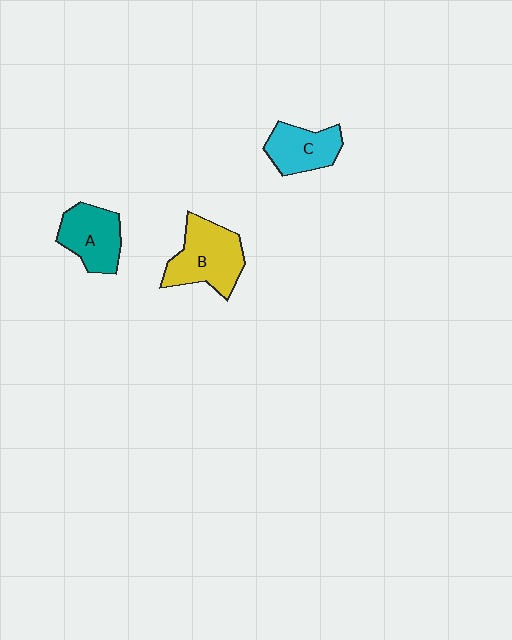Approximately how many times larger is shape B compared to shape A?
Approximately 1.3 times.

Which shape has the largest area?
Shape B (yellow).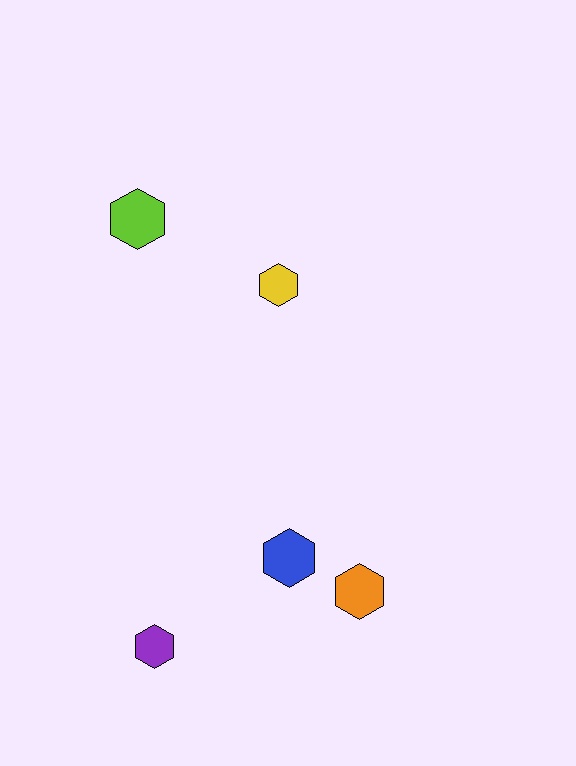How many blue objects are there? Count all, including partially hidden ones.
There is 1 blue object.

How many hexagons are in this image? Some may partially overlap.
There are 5 hexagons.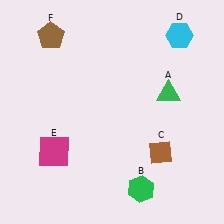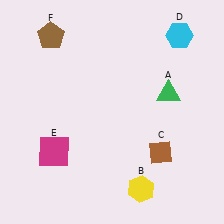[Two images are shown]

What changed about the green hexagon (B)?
In Image 1, B is green. In Image 2, it changed to yellow.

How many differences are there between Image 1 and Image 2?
There is 1 difference between the two images.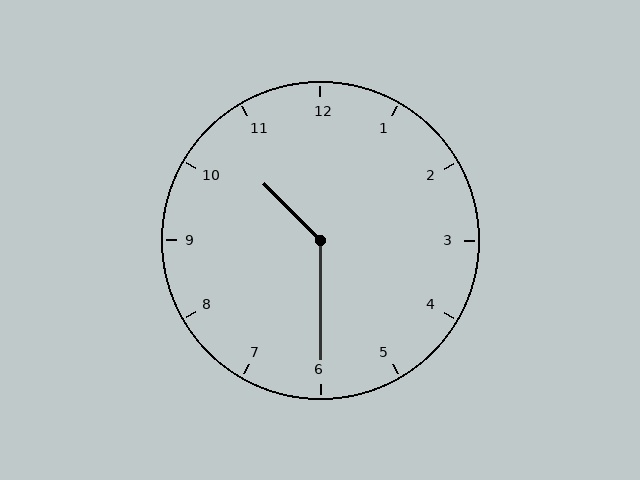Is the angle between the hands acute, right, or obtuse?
It is obtuse.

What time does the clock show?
10:30.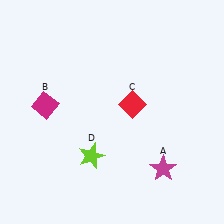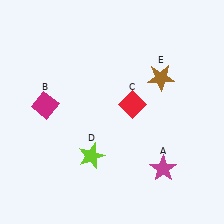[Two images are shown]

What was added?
A brown star (E) was added in Image 2.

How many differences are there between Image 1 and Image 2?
There is 1 difference between the two images.